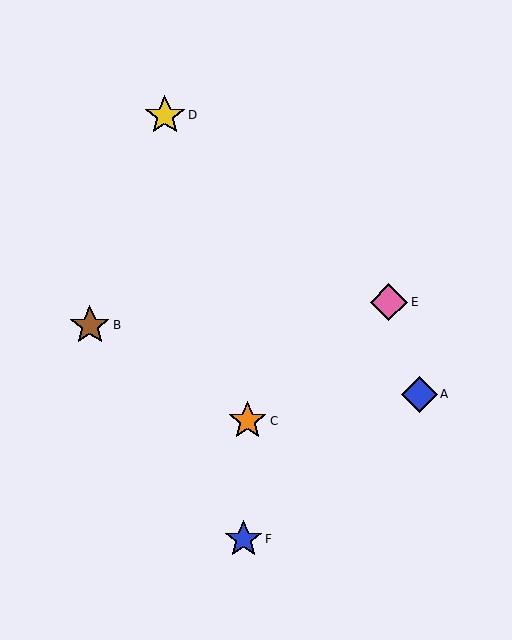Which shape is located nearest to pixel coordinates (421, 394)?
The blue diamond (labeled A) at (419, 394) is nearest to that location.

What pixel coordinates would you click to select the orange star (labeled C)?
Click at (248, 421) to select the orange star C.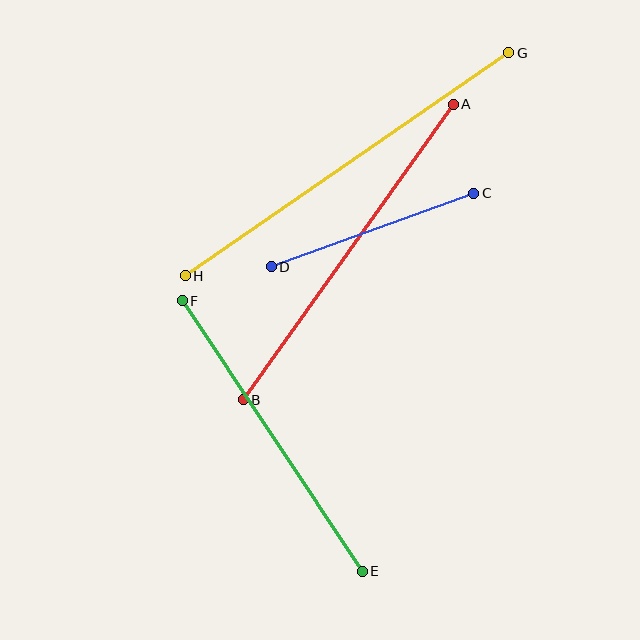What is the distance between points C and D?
The distance is approximately 215 pixels.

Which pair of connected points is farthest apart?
Points G and H are farthest apart.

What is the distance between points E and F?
The distance is approximately 325 pixels.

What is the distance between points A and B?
The distance is approximately 362 pixels.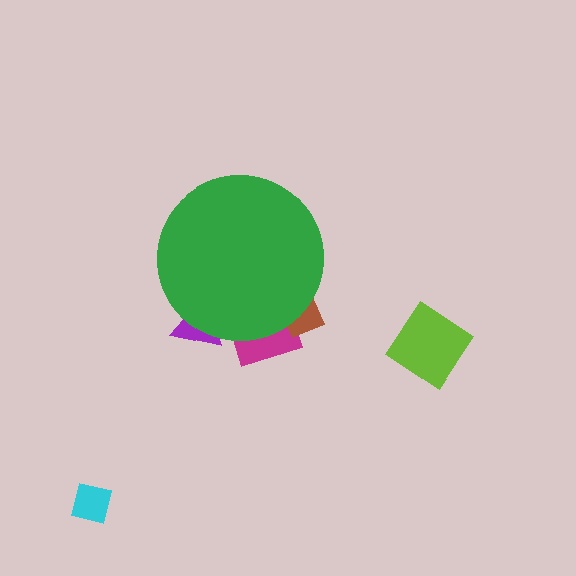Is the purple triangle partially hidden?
Yes, the purple triangle is partially hidden behind the green circle.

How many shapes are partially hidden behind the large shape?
3 shapes are partially hidden.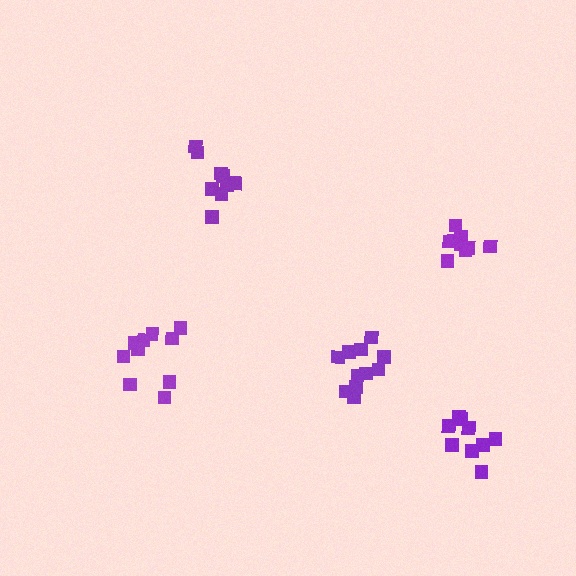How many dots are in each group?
Group 1: 12 dots, Group 2: 9 dots, Group 3: 10 dots, Group 4: 9 dots, Group 5: 9 dots (49 total).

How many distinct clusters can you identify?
There are 5 distinct clusters.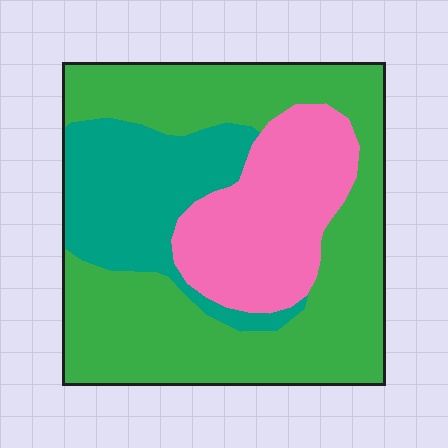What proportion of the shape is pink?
Pink covers 24% of the shape.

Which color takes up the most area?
Green, at roughly 55%.